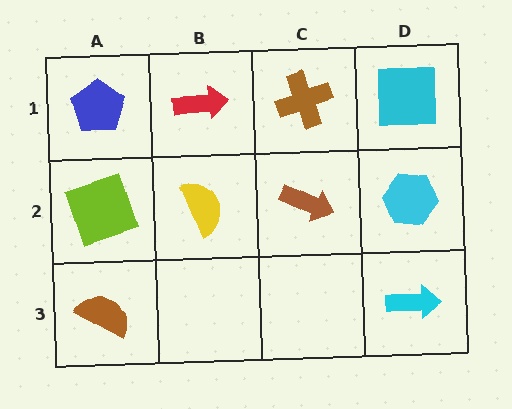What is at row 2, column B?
A yellow semicircle.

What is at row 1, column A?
A blue pentagon.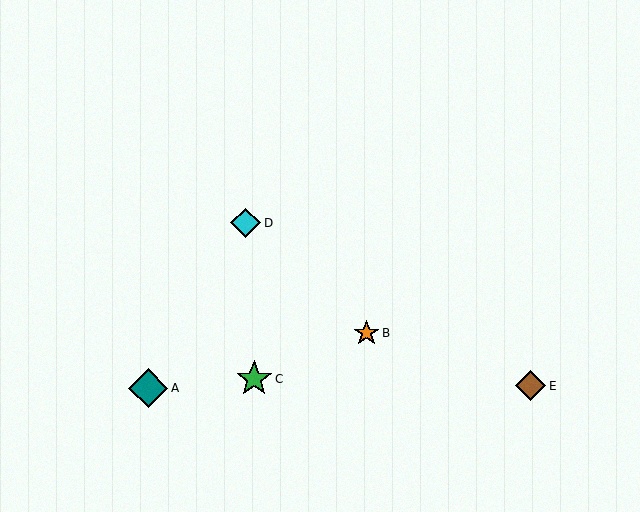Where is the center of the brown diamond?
The center of the brown diamond is at (531, 386).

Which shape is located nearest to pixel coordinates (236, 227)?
The cyan diamond (labeled D) at (246, 223) is nearest to that location.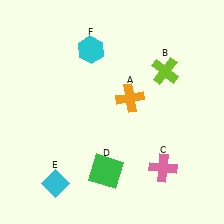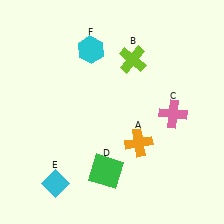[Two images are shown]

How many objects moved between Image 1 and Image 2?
3 objects moved between the two images.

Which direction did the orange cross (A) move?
The orange cross (A) moved down.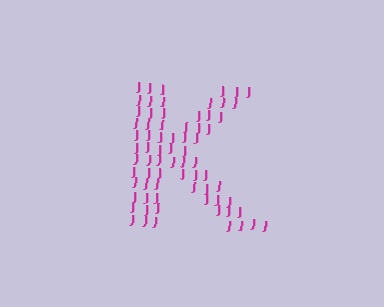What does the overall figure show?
The overall figure shows the letter K.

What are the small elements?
The small elements are letter J's.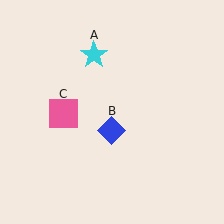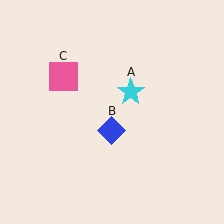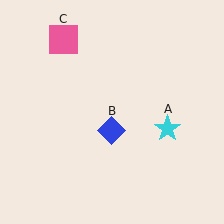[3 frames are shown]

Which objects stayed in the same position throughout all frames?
Blue diamond (object B) remained stationary.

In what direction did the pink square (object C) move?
The pink square (object C) moved up.